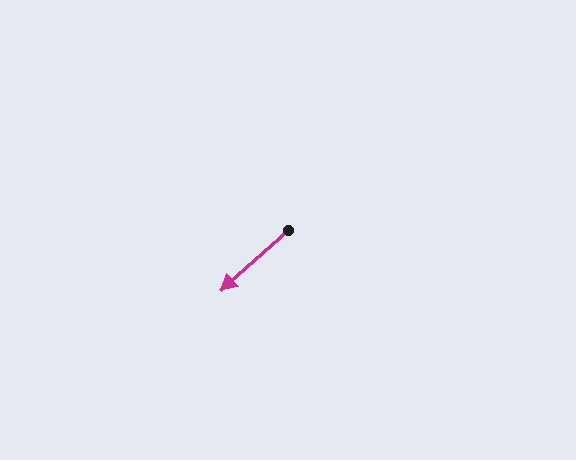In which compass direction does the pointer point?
Southwest.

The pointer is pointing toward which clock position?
Roughly 8 o'clock.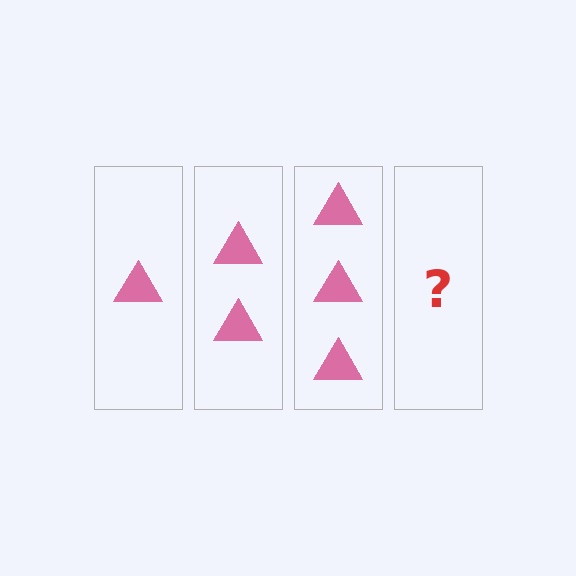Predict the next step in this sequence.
The next step is 4 triangles.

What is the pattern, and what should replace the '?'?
The pattern is that each step adds one more triangle. The '?' should be 4 triangles.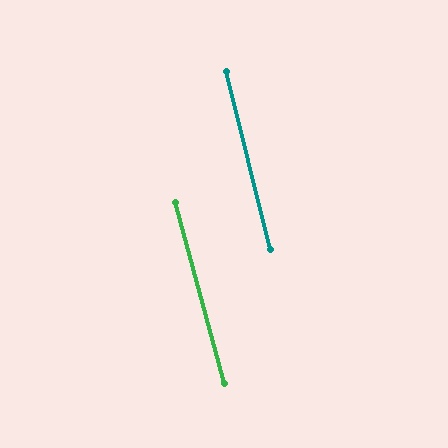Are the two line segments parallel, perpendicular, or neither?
Parallel — their directions differ by only 1.3°.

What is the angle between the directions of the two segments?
Approximately 1 degree.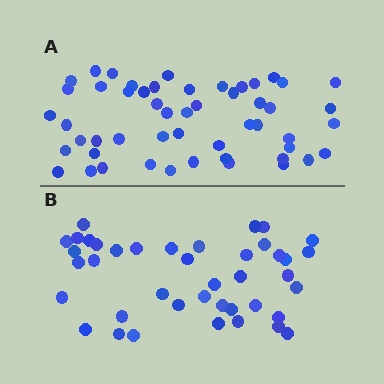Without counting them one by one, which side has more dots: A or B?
Region A (the top region) has more dots.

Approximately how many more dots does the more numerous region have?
Region A has roughly 12 or so more dots than region B.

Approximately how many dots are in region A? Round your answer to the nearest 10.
About 50 dots. (The exact count is 52, which rounds to 50.)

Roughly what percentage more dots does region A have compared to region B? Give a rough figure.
About 25% more.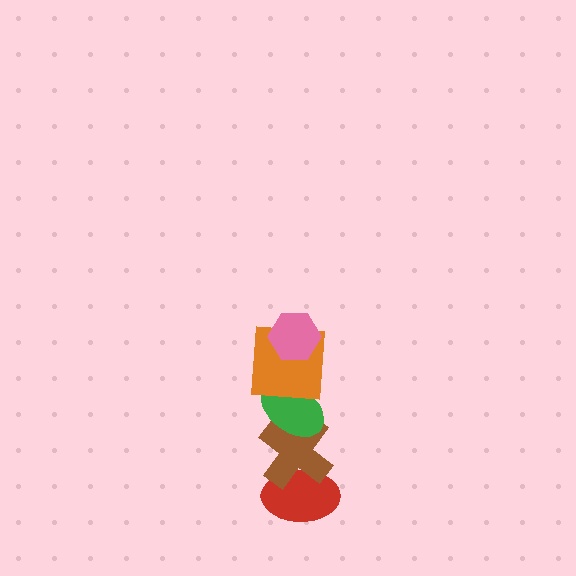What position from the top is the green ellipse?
The green ellipse is 3rd from the top.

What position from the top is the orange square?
The orange square is 2nd from the top.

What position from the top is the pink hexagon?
The pink hexagon is 1st from the top.